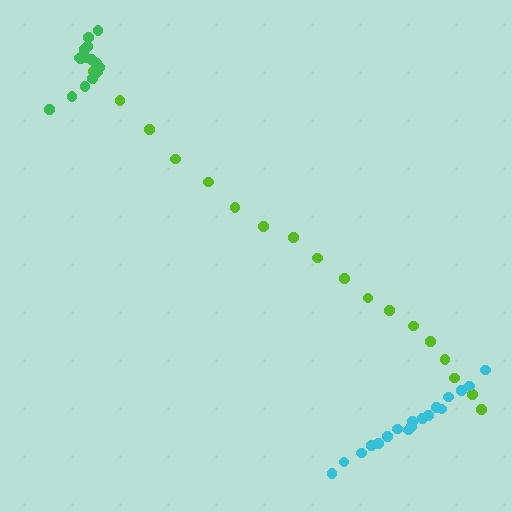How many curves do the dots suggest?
There are 3 distinct paths.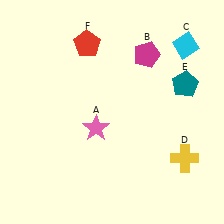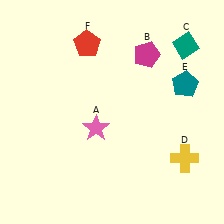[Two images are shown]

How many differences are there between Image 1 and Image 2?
There is 1 difference between the two images.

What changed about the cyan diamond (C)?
In Image 1, C is cyan. In Image 2, it changed to teal.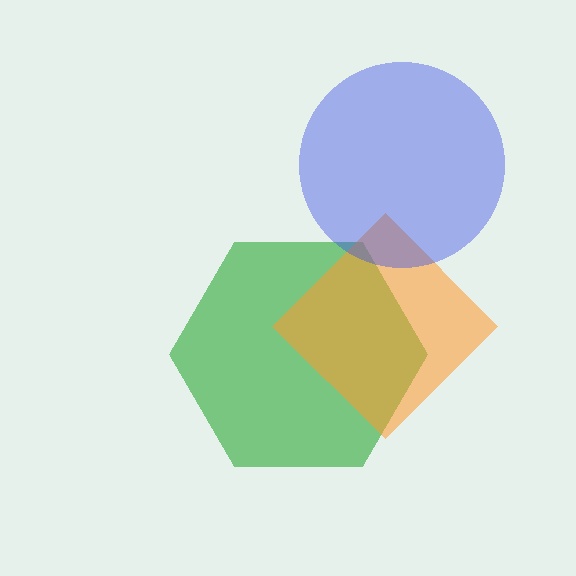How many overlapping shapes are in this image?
There are 3 overlapping shapes in the image.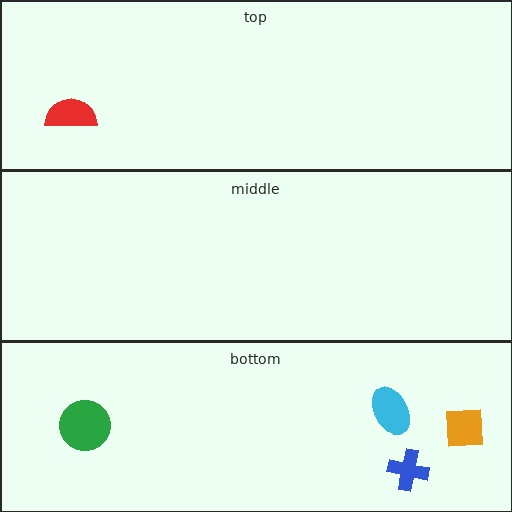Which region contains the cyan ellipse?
The bottom region.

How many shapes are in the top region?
1.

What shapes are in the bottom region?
The green circle, the orange square, the cyan ellipse, the blue cross.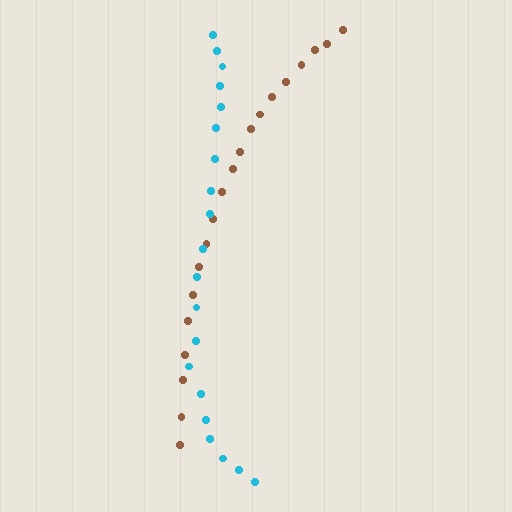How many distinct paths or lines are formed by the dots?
There are 2 distinct paths.